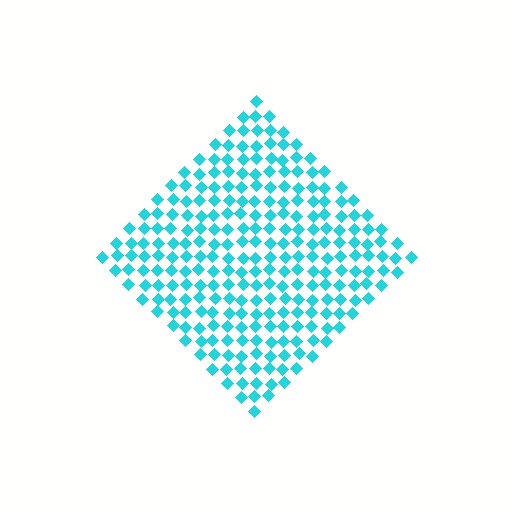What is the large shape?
The large shape is a diamond.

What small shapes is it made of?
It is made of small diamonds.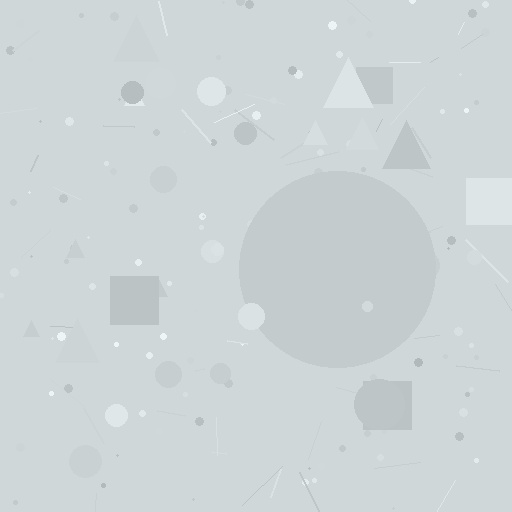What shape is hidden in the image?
A circle is hidden in the image.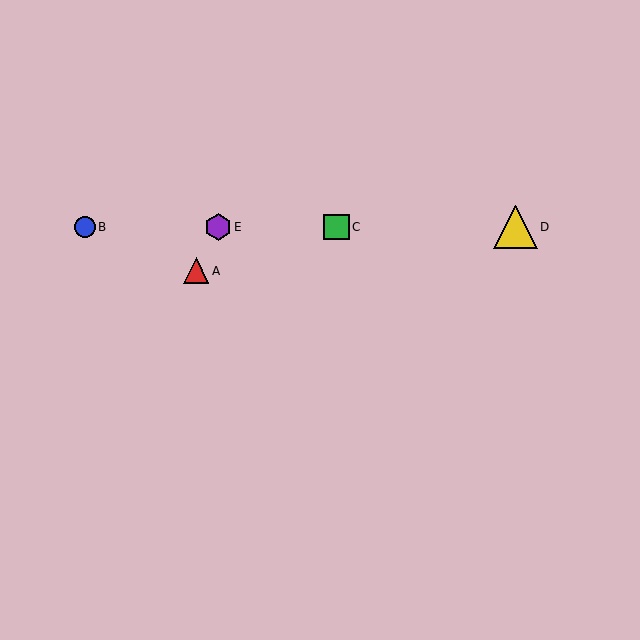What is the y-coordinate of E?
Object E is at y≈227.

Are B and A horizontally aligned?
No, B is at y≈227 and A is at y≈271.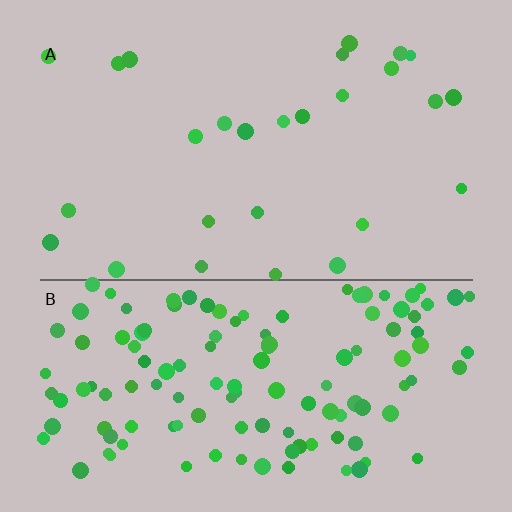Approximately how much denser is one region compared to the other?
Approximately 4.8× — region B over region A.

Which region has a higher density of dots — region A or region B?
B (the bottom).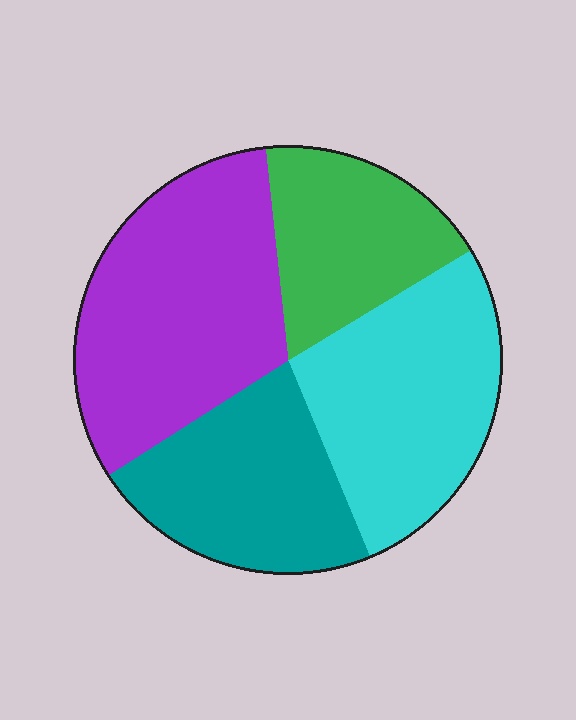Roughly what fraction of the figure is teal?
Teal covers about 20% of the figure.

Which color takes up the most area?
Purple, at roughly 35%.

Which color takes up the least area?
Green, at roughly 20%.